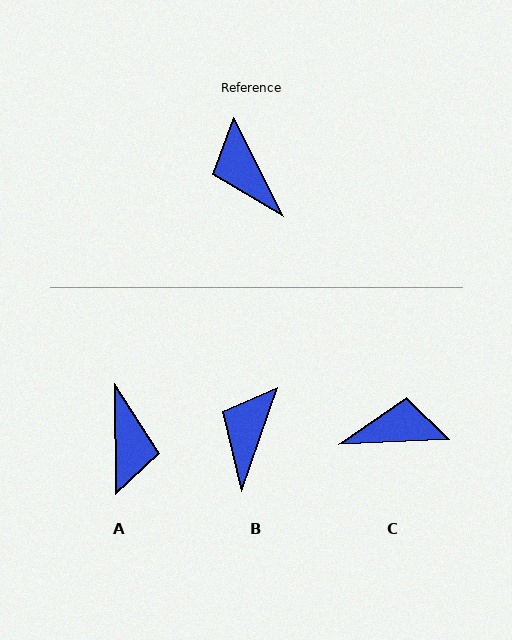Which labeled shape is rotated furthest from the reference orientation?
A, about 154 degrees away.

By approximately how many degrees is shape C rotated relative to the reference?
Approximately 114 degrees clockwise.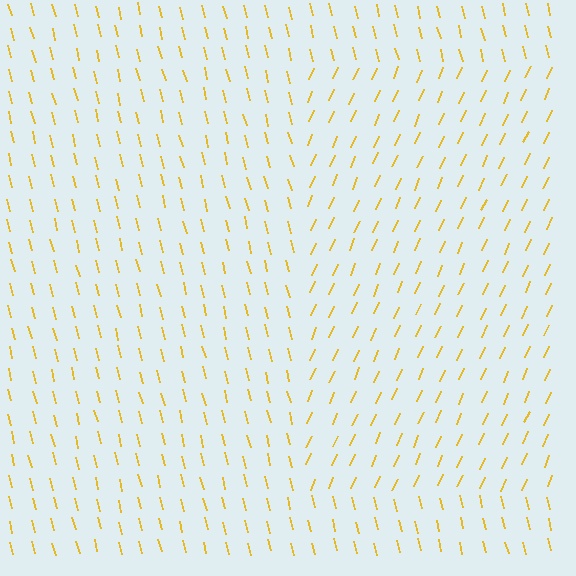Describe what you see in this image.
The image is filled with small yellow line segments. A rectangle region in the image has lines oriented differently from the surrounding lines, creating a visible texture boundary.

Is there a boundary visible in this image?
Yes, there is a texture boundary formed by a change in line orientation.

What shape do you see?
I see a rectangle.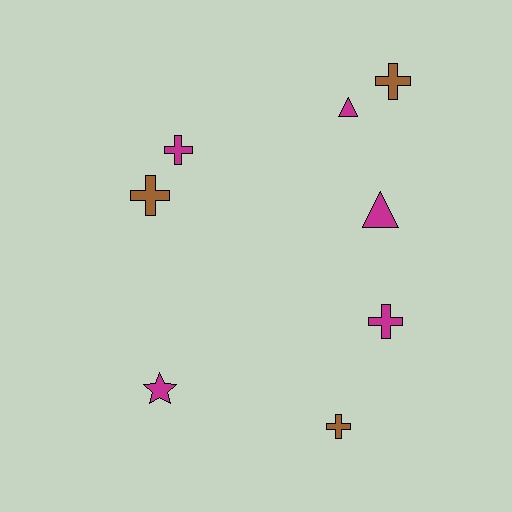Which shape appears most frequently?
Cross, with 5 objects.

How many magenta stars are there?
There is 1 magenta star.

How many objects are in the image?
There are 8 objects.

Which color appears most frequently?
Magenta, with 5 objects.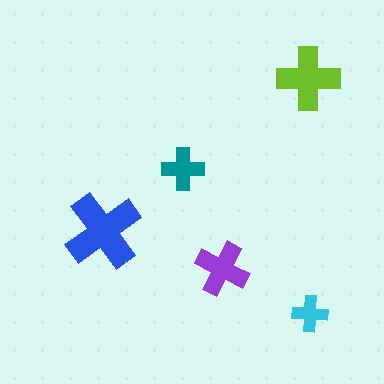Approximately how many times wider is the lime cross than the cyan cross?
About 2 times wider.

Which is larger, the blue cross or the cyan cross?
The blue one.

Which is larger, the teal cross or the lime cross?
The lime one.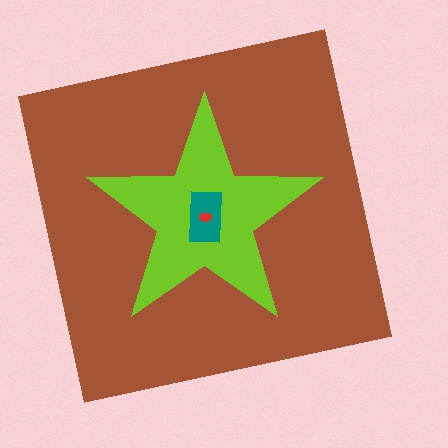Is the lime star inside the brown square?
Yes.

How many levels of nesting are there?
4.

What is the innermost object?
The red ellipse.